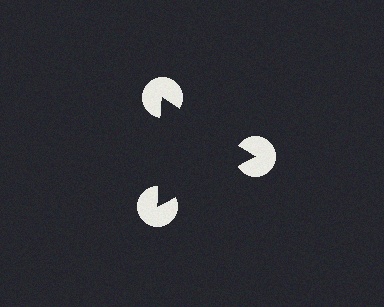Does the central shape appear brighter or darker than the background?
It typically appears slightly darker than the background, even though no actual brightness change is drawn.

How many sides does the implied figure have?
3 sides.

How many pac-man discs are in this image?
There are 3 — one at each vertex of the illusory triangle.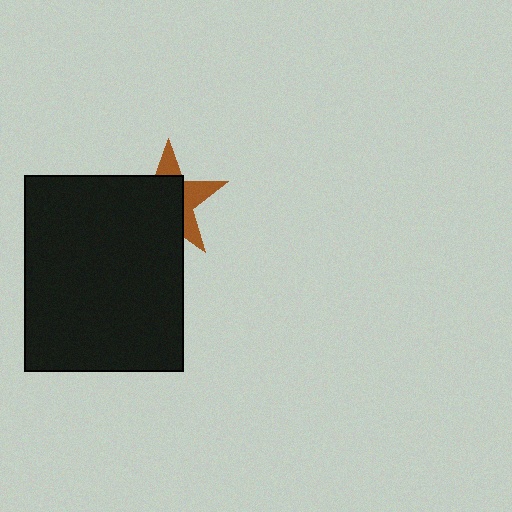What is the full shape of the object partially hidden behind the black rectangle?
The partially hidden object is a brown star.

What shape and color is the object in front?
The object in front is a black rectangle.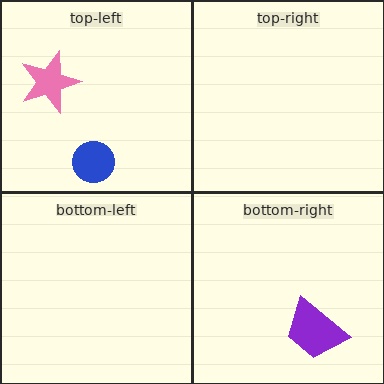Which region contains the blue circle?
The top-left region.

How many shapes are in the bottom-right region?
1.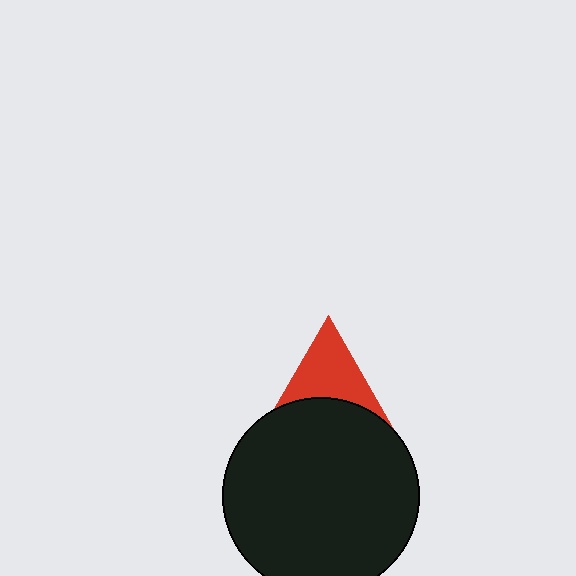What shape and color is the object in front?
The object in front is a black circle.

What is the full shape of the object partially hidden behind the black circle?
The partially hidden object is a red triangle.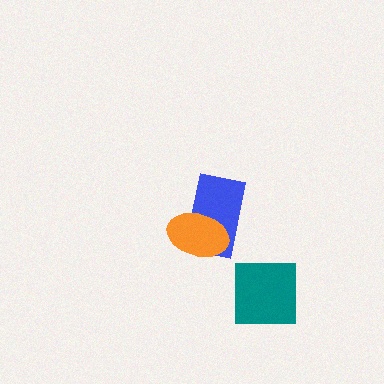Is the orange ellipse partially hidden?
No, no other shape covers it.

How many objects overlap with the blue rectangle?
1 object overlaps with the blue rectangle.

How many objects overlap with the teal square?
0 objects overlap with the teal square.